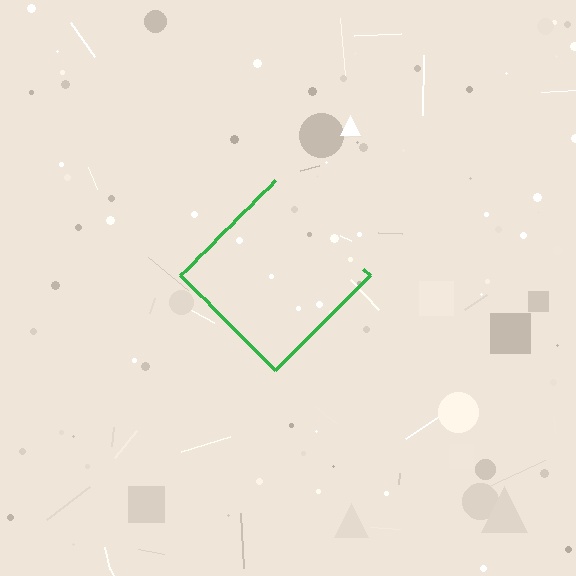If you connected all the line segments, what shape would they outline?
They would outline a diamond.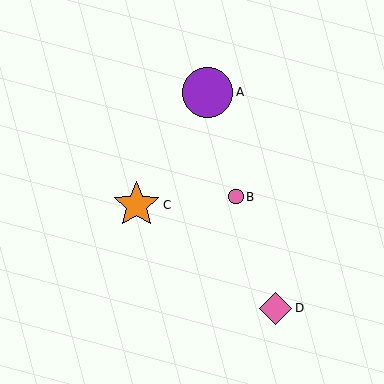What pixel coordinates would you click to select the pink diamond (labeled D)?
Click at (276, 308) to select the pink diamond D.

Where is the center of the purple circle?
The center of the purple circle is at (207, 92).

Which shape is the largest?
The purple circle (labeled A) is the largest.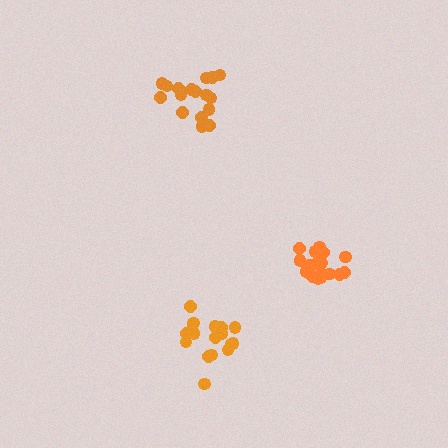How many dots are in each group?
Group 1: 17 dots, Group 2: 17 dots, Group 3: 17 dots (51 total).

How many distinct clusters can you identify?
There are 3 distinct clusters.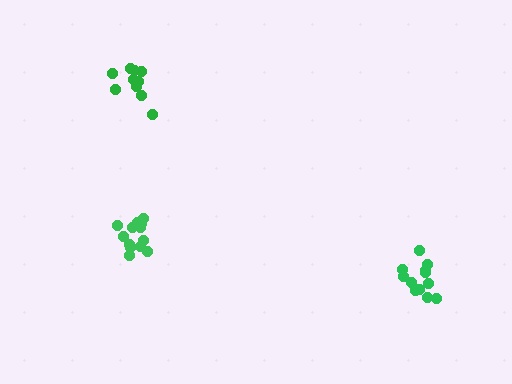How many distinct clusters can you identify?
There are 3 distinct clusters.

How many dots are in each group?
Group 1: 10 dots, Group 2: 13 dots, Group 3: 12 dots (35 total).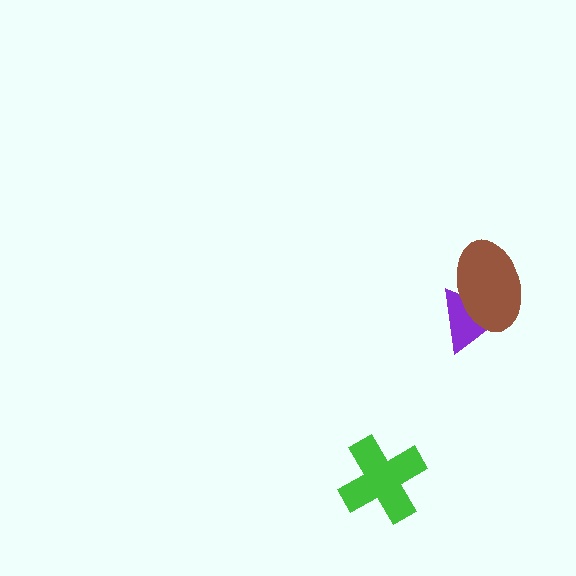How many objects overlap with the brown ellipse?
1 object overlaps with the brown ellipse.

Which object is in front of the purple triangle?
The brown ellipse is in front of the purple triangle.